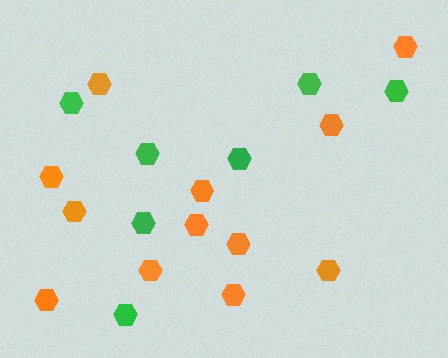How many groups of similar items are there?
There are 2 groups: one group of green hexagons (7) and one group of orange hexagons (12).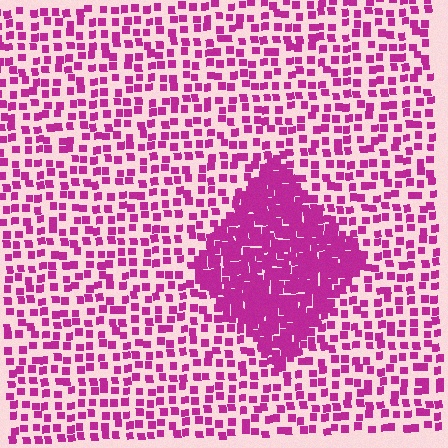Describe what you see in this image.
The image contains small magenta elements arranged at two different densities. A diamond-shaped region is visible where the elements are more densely packed than the surrounding area.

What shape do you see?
I see a diamond.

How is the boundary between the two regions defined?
The boundary is defined by a change in element density (approximately 2.8x ratio). All elements are the same color, size, and shape.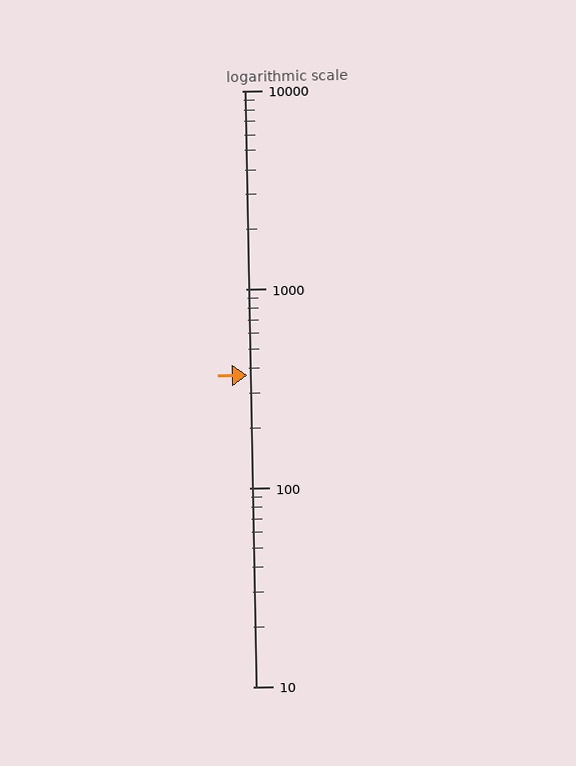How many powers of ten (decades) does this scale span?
The scale spans 3 decades, from 10 to 10000.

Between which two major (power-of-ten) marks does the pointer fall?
The pointer is between 100 and 1000.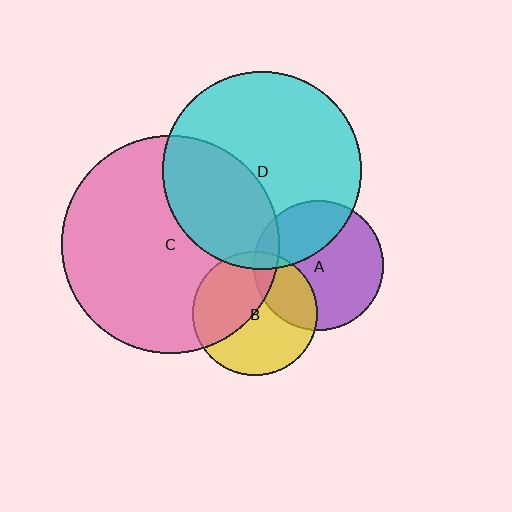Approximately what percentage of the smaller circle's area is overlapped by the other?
Approximately 25%.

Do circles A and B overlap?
Yes.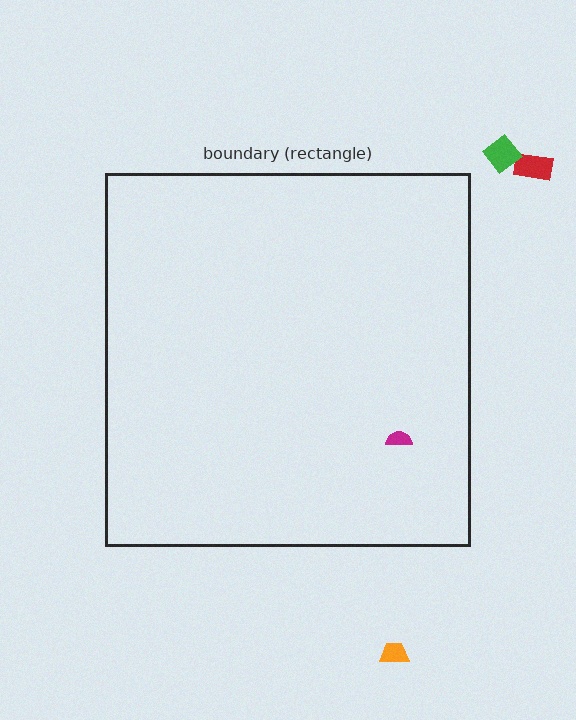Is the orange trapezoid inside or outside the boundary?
Outside.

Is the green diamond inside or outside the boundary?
Outside.